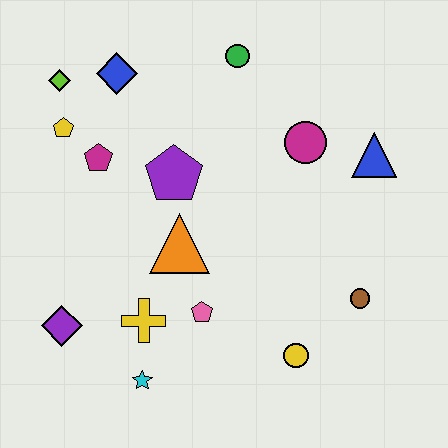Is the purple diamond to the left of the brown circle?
Yes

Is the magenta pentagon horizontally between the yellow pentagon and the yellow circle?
Yes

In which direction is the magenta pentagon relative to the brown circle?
The magenta pentagon is to the left of the brown circle.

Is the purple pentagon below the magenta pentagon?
Yes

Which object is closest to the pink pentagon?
The yellow cross is closest to the pink pentagon.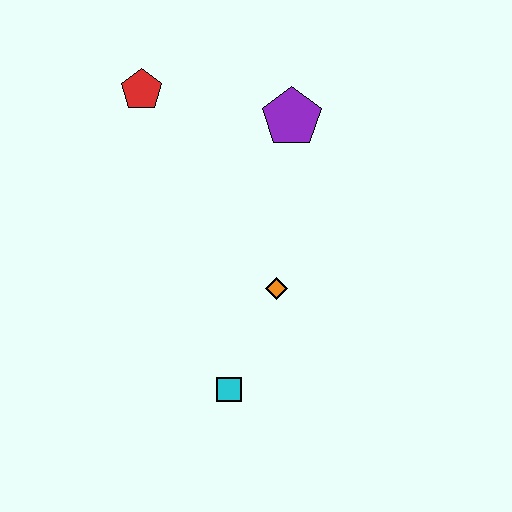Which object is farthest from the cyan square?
The red pentagon is farthest from the cyan square.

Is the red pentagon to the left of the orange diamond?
Yes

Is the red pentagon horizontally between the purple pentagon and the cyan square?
No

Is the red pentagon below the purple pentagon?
No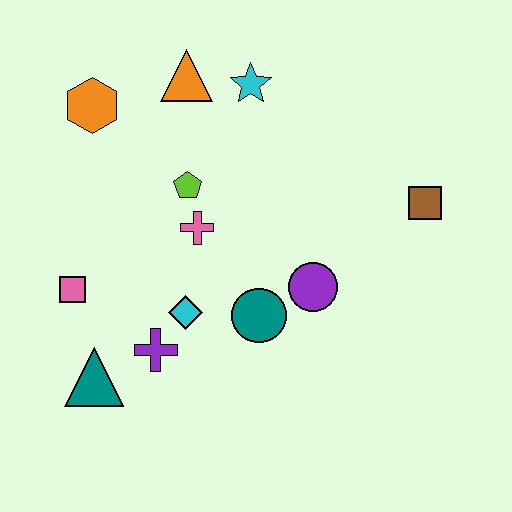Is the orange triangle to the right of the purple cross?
Yes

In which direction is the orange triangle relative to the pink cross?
The orange triangle is above the pink cross.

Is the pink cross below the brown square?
Yes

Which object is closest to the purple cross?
The cyan diamond is closest to the purple cross.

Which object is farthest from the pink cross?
The brown square is farthest from the pink cross.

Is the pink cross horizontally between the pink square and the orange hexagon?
No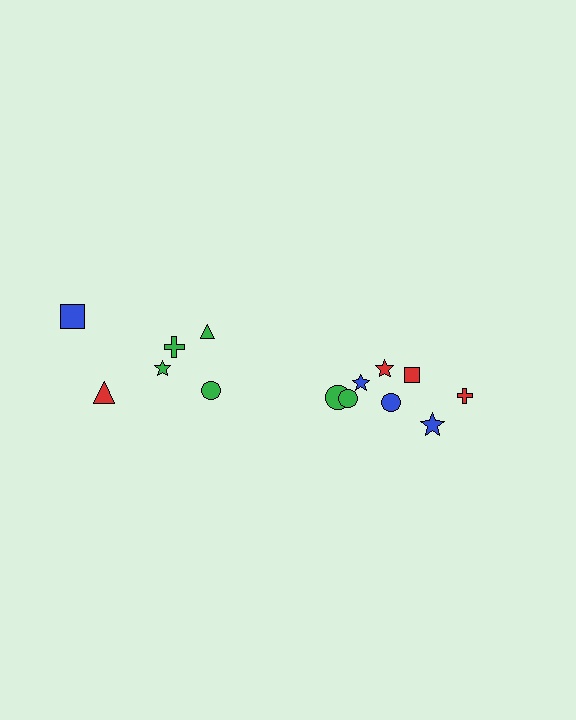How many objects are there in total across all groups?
There are 14 objects.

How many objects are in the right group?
There are 8 objects.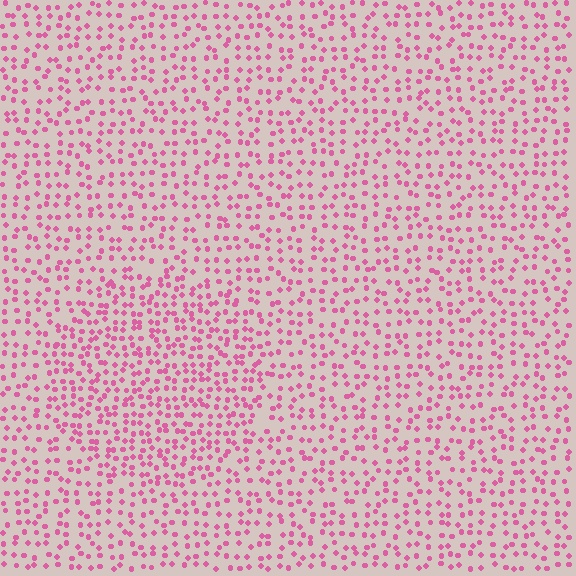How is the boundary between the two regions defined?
The boundary is defined by a change in element density (approximately 1.5x ratio). All elements are the same color, size, and shape.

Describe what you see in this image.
The image contains small pink elements arranged at two different densities. A circle-shaped region is visible where the elements are more densely packed than the surrounding area.